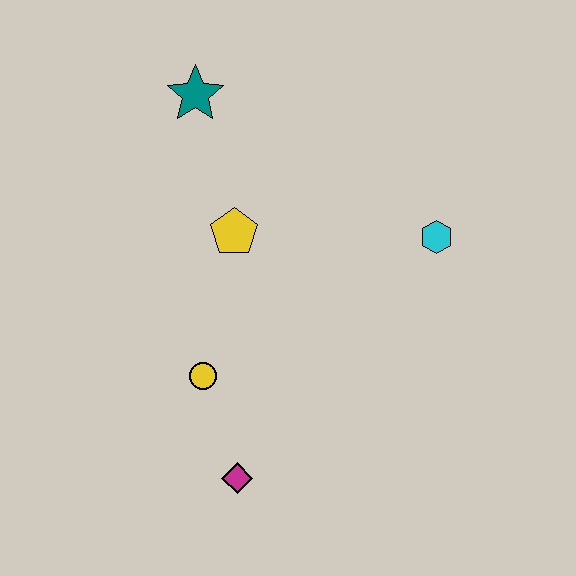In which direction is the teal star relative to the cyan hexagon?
The teal star is to the left of the cyan hexagon.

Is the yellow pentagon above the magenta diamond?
Yes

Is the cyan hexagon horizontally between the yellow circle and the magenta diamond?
No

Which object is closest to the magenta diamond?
The yellow circle is closest to the magenta diamond.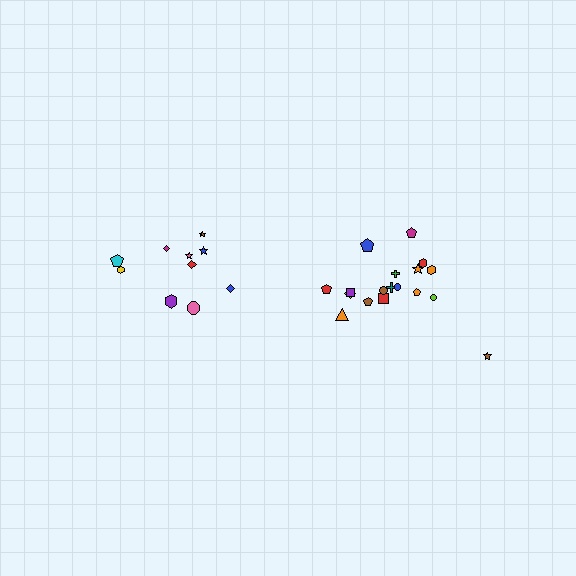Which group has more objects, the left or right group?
The right group.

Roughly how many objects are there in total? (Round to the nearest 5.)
Roughly 30 objects in total.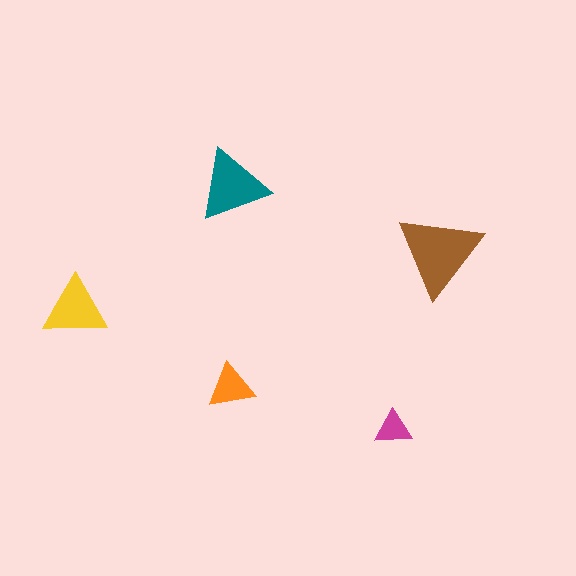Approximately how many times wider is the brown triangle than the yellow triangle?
About 1.5 times wider.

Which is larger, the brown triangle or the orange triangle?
The brown one.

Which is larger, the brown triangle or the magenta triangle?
The brown one.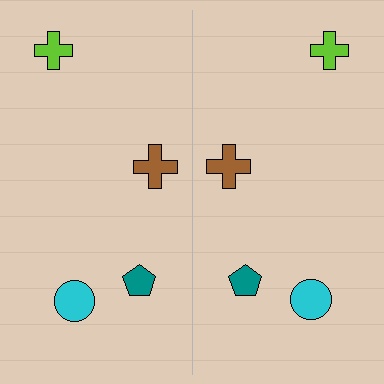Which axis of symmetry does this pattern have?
The pattern has a vertical axis of symmetry running through the center of the image.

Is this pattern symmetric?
Yes, this pattern has bilateral (reflection) symmetry.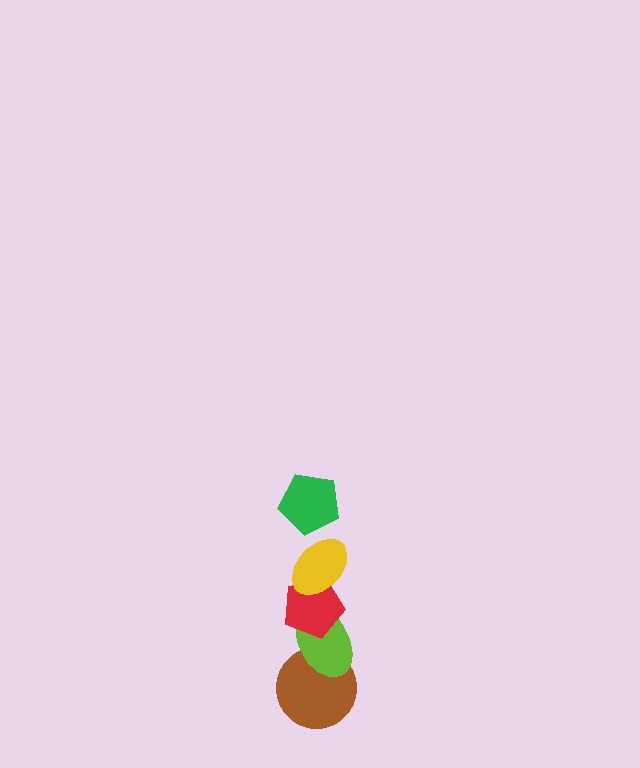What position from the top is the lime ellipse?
The lime ellipse is 4th from the top.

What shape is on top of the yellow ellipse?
The green pentagon is on top of the yellow ellipse.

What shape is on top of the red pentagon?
The yellow ellipse is on top of the red pentagon.